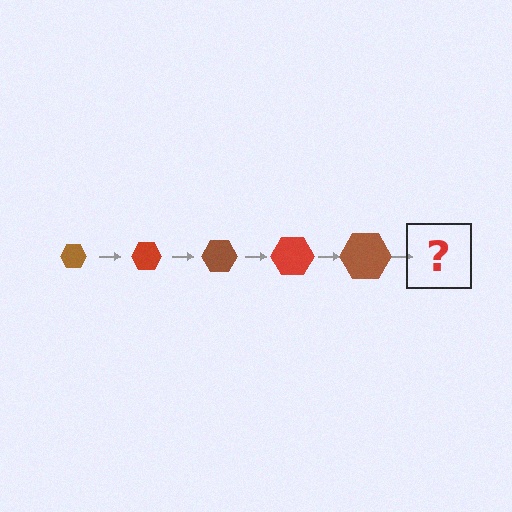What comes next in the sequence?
The next element should be a red hexagon, larger than the previous one.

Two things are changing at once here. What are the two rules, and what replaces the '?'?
The two rules are that the hexagon grows larger each step and the color cycles through brown and red. The '?' should be a red hexagon, larger than the previous one.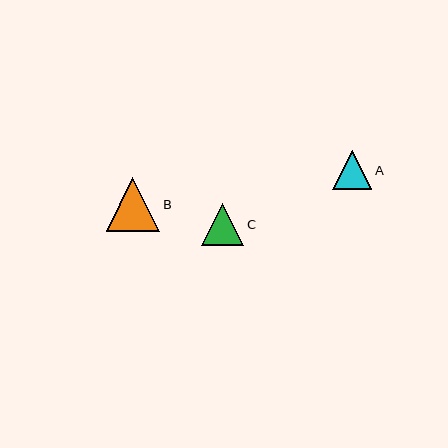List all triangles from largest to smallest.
From largest to smallest: B, C, A.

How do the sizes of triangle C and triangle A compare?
Triangle C and triangle A are approximately the same size.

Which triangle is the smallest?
Triangle A is the smallest with a size of approximately 39 pixels.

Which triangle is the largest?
Triangle B is the largest with a size of approximately 54 pixels.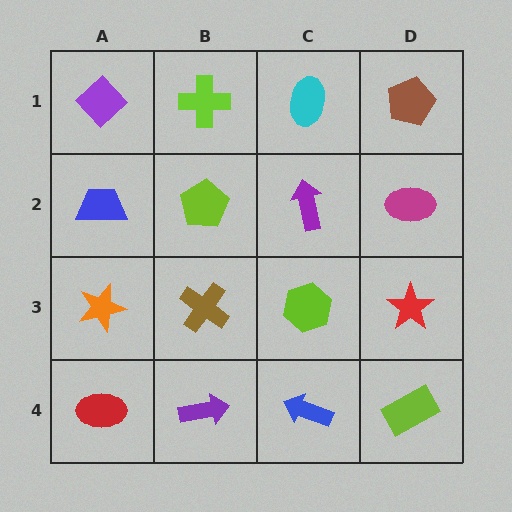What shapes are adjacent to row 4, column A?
An orange star (row 3, column A), a purple arrow (row 4, column B).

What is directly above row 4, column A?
An orange star.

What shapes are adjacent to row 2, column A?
A purple diamond (row 1, column A), an orange star (row 3, column A), a lime pentagon (row 2, column B).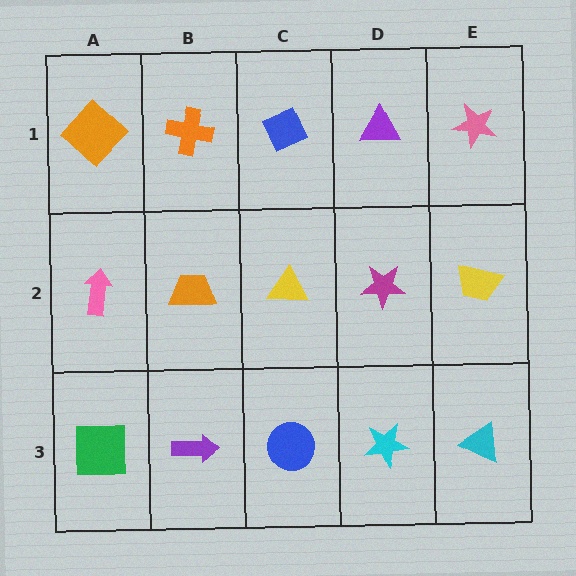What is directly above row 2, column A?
An orange diamond.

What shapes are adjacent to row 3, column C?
A yellow triangle (row 2, column C), a purple arrow (row 3, column B), a cyan star (row 3, column D).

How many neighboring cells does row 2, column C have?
4.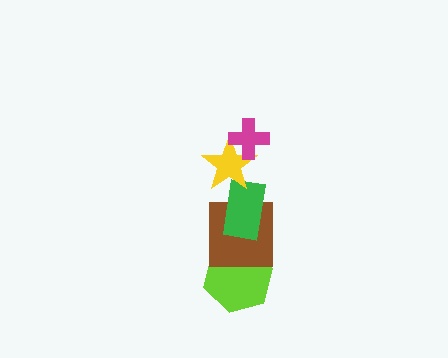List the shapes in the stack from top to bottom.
From top to bottom: the magenta cross, the yellow star, the green rectangle, the brown square, the lime hexagon.